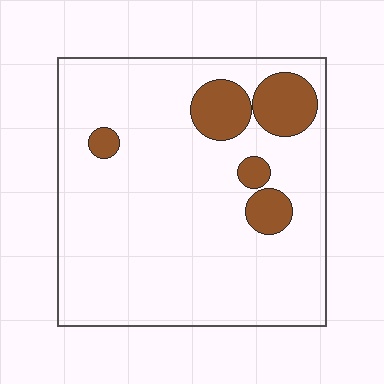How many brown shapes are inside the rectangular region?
5.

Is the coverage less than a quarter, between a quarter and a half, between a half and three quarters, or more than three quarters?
Less than a quarter.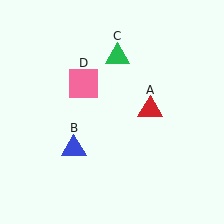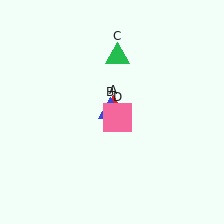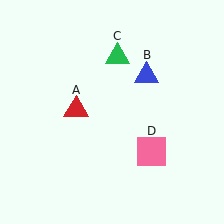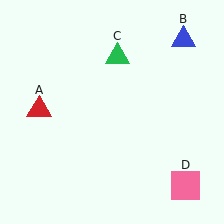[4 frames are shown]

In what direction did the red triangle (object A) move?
The red triangle (object A) moved left.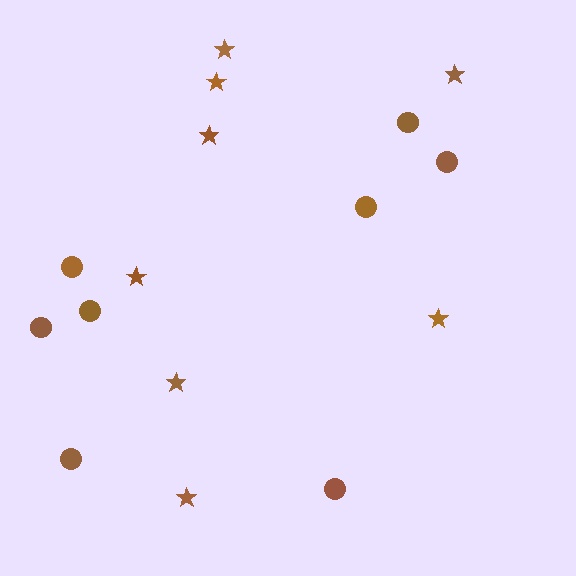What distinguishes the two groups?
There are 2 groups: one group of circles (8) and one group of stars (8).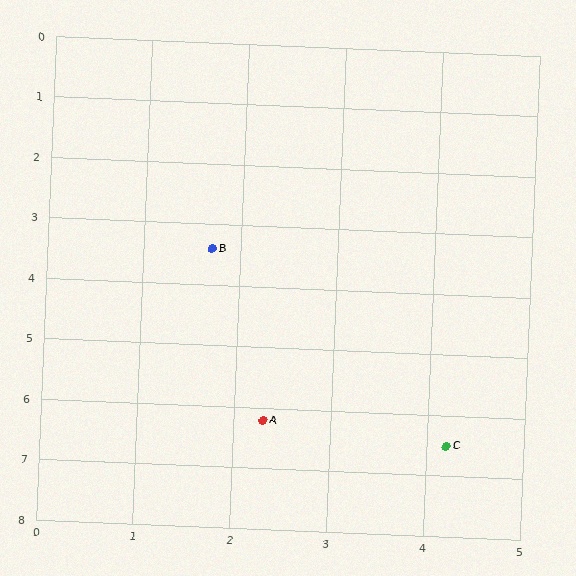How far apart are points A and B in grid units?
Points A and B are about 2.9 grid units apart.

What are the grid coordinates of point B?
Point B is at approximately (1.7, 3.4).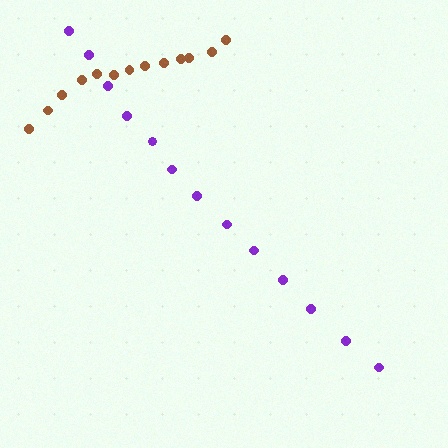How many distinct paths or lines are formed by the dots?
There are 2 distinct paths.